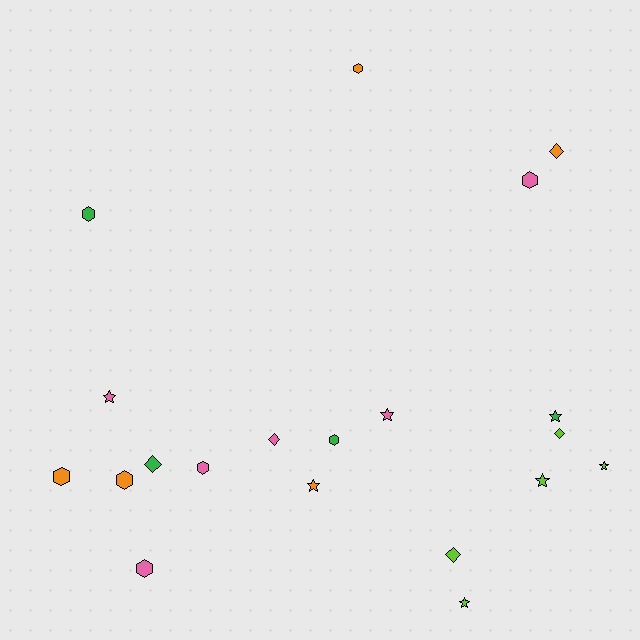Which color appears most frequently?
Pink, with 6 objects.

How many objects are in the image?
There are 20 objects.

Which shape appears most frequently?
Hexagon, with 8 objects.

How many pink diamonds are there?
There is 1 pink diamond.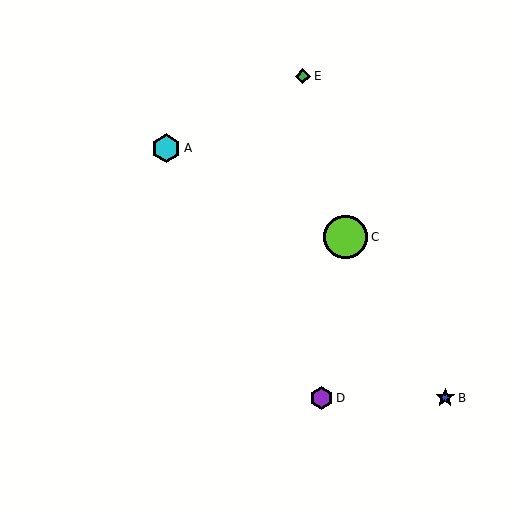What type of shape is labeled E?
Shape E is a green diamond.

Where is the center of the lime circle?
The center of the lime circle is at (346, 237).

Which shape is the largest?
The lime circle (labeled C) is the largest.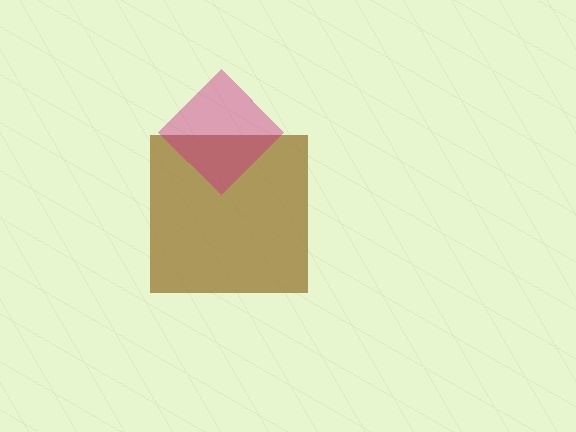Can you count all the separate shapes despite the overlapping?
Yes, there are 2 separate shapes.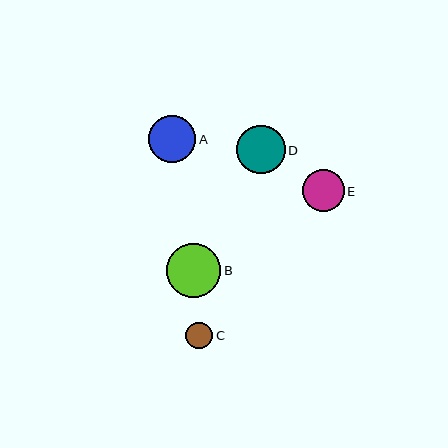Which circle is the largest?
Circle B is the largest with a size of approximately 55 pixels.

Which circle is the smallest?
Circle C is the smallest with a size of approximately 27 pixels.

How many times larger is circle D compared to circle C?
Circle D is approximately 1.8 times the size of circle C.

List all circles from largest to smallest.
From largest to smallest: B, D, A, E, C.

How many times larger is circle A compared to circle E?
Circle A is approximately 1.1 times the size of circle E.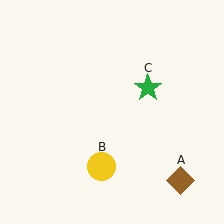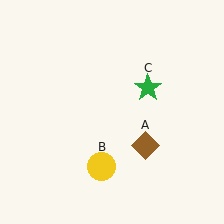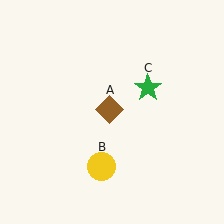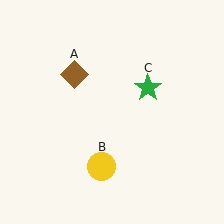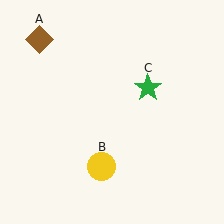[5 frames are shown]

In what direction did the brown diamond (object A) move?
The brown diamond (object A) moved up and to the left.